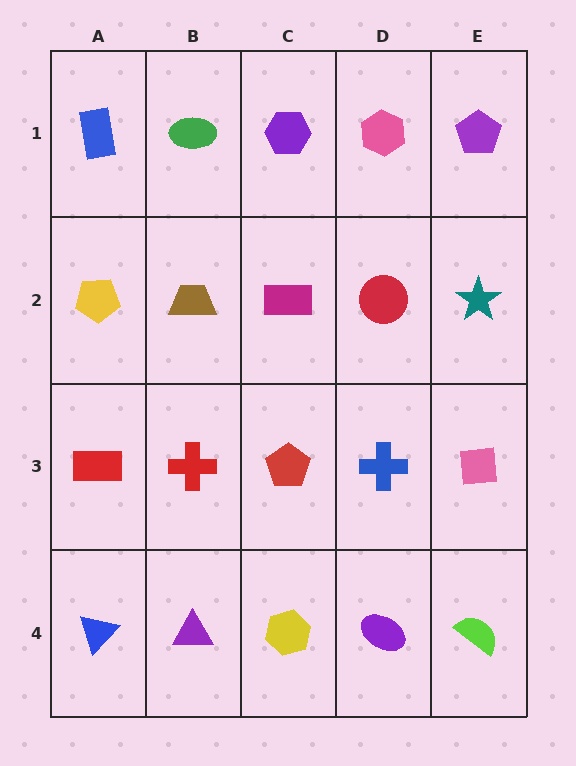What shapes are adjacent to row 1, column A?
A yellow pentagon (row 2, column A), a green ellipse (row 1, column B).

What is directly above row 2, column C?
A purple hexagon.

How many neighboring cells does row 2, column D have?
4.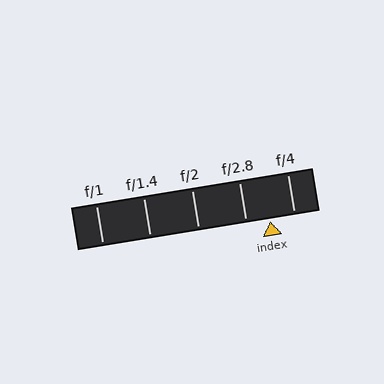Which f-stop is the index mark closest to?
The index mark is closest to f/4.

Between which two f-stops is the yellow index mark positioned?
The index mark is between f/2.8 and f/4.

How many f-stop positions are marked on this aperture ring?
There are 5 f-stop positions marked.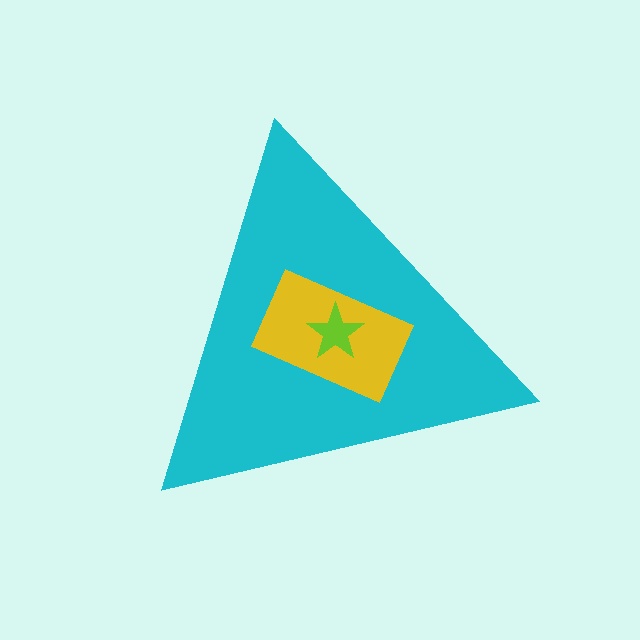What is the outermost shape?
The cyan triangle.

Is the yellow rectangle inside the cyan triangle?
Yes.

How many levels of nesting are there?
3.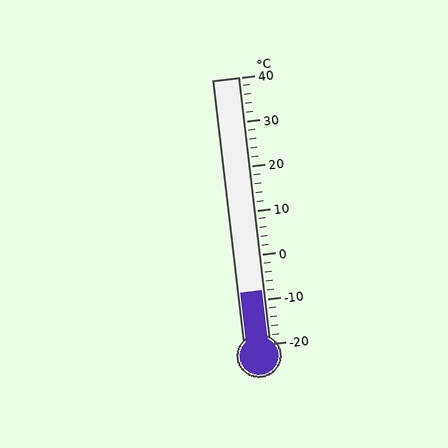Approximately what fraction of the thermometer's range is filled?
The thermometer is filled to approximately 20% of its range.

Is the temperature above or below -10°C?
The temperature is above -10°C.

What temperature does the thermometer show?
The thermometer shows approximately -8°C.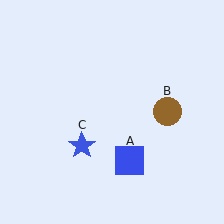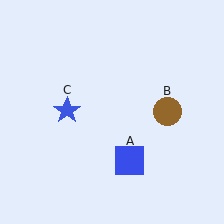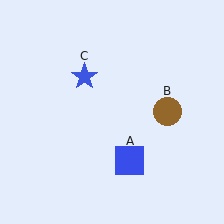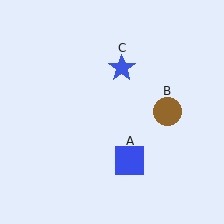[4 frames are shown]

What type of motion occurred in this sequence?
The blue star (object C) rotated clockwise around the center of the scene.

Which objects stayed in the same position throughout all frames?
Blue square (object A) and brown circle (object B) remained stationary.